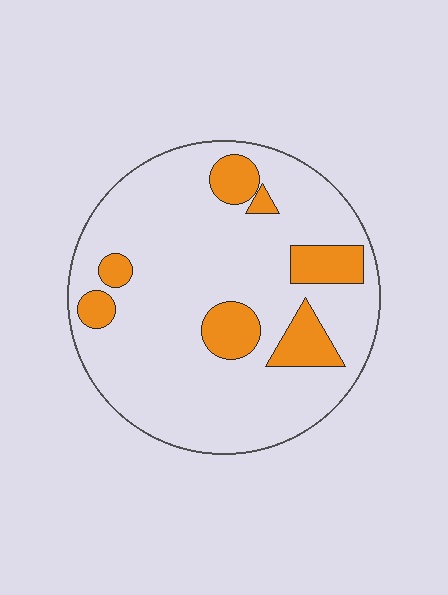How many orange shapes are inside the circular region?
7.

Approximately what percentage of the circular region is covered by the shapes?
Approximately 15%.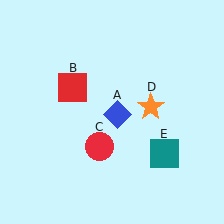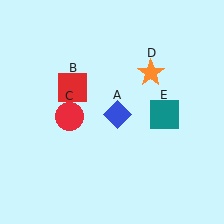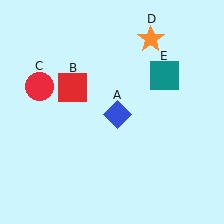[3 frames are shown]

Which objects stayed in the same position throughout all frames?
Blue diamond (object A) and red square (object B) remained stationary.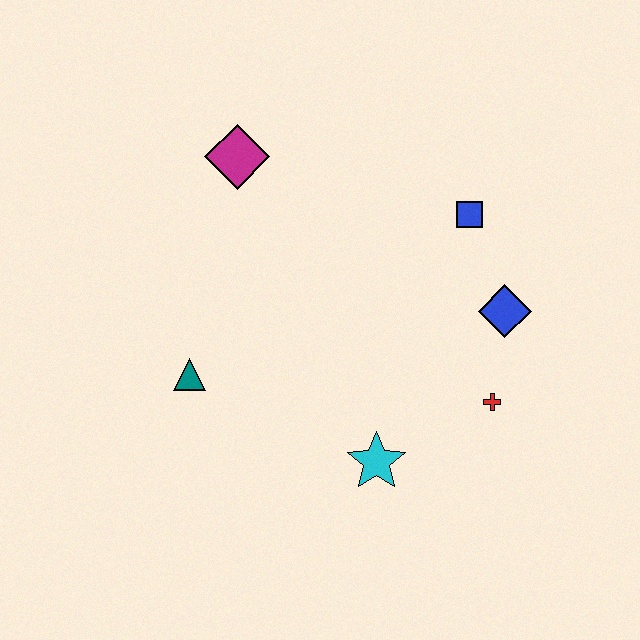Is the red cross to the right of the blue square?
Yes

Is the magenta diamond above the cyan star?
Yes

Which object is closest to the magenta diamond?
The teal triangle is closest to the magenta diamond.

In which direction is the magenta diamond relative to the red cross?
The magenta diamond is to the left of the red cross.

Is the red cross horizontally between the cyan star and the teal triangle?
No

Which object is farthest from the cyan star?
The magenta diamond is farthest from the cyan star.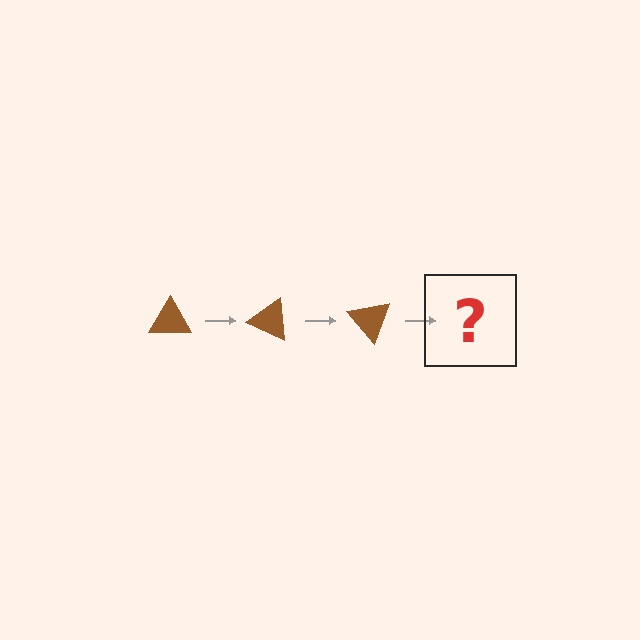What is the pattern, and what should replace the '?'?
The pattern is that the triangle rotates 25 degrees each step. The '?' should be a brown triangle rotated 75 degrees.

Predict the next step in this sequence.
The next step is a brown triangle rotated 75 degrees.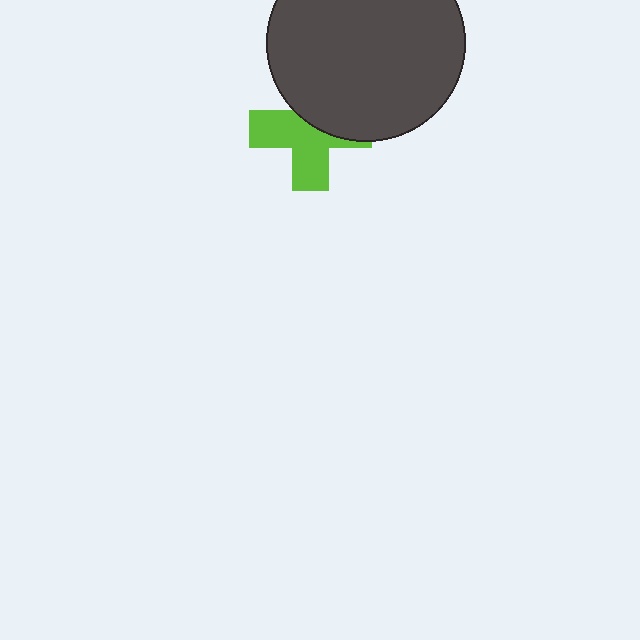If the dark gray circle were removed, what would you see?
You would see the complete lime cross.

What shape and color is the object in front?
The object in front is a dark gray circle.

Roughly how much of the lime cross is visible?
About half of it is visible (roughly 57%).